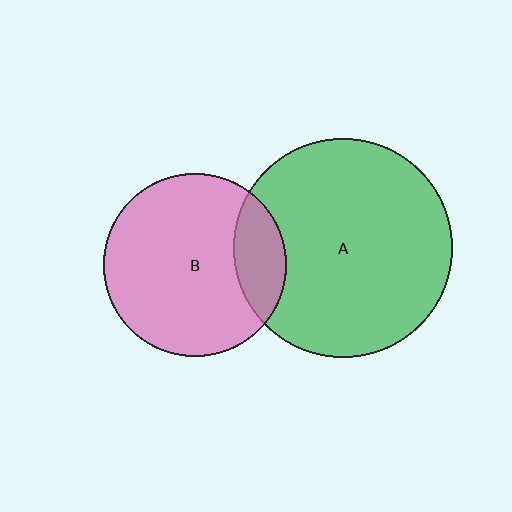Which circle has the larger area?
Circle A (green).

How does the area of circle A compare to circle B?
Approximately 1.4 times.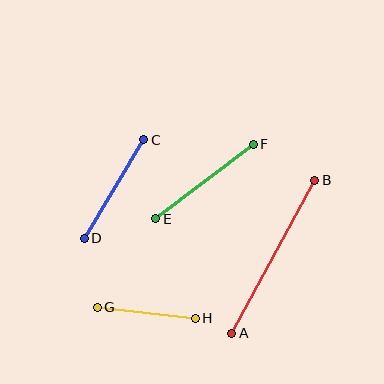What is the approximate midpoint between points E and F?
The midpoint is at approximately (205, 182) pixels.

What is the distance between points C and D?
The distance is approximately 115 pixels.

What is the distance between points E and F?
The distance is approximately 123 pixels.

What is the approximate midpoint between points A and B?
The midpoint is at approximately (273, 257) pixels.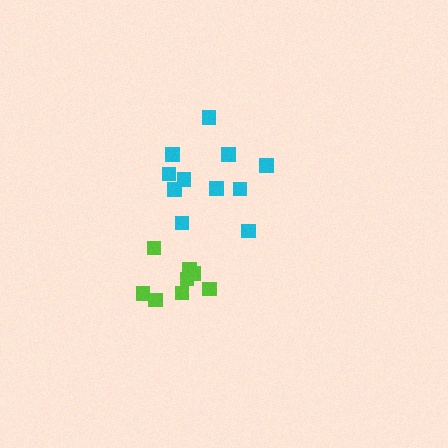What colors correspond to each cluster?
The clusters are colored: lime, cyan.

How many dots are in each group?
Group 1: 8 dots, Group 2: 11 dots (19 total).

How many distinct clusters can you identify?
There are 2 distinct clusters.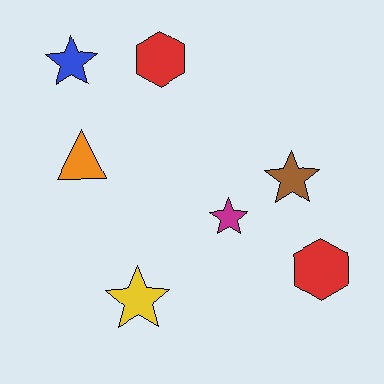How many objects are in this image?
There are 7 objects.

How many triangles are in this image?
There is 1 triangle.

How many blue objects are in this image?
There is 1 blue object.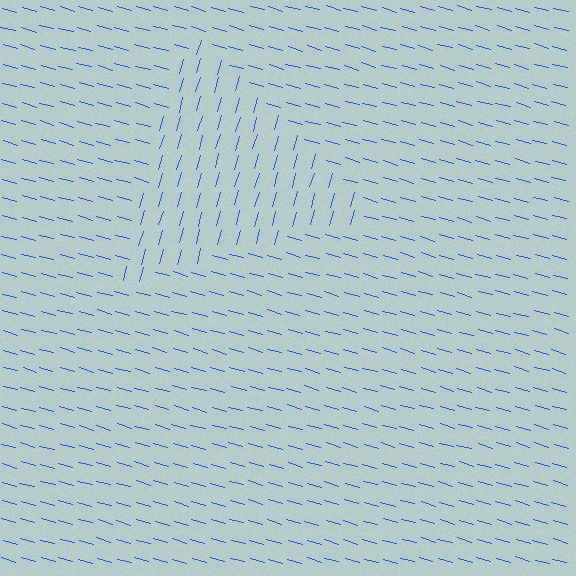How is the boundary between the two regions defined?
The boundary is defined purely by a change in line orientation (approximately 90 degrees difference). All lines are the same color and thickness.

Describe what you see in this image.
The image is filled with small blue line segments. A triangle region in the image has lines oriented differently from the surrounding lines, creating a visible texture boundary.